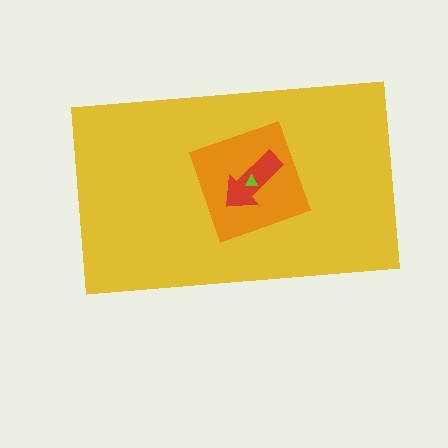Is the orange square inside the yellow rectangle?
Yes.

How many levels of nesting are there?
4.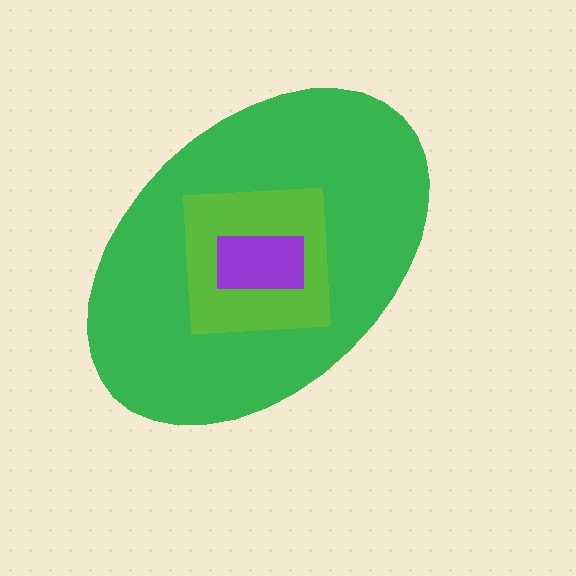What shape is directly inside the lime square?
The purple rectangle.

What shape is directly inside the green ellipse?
The lime square.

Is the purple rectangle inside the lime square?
Yes.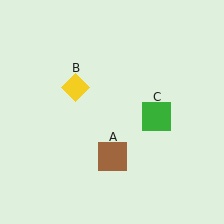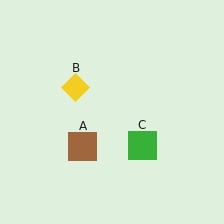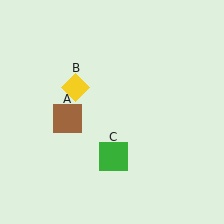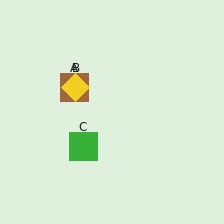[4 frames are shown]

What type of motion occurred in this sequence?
The brown square (object A), green square (object C) rotated clockwise around the center of the scene.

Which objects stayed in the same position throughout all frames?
Yellow diamond (object B) remained stationary.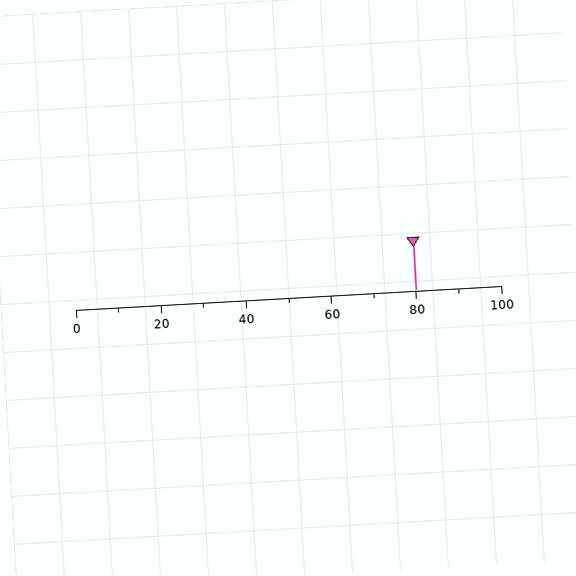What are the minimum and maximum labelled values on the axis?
The axis runs from 0 to 100.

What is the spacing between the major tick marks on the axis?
The major ticks are spaced 20 apart.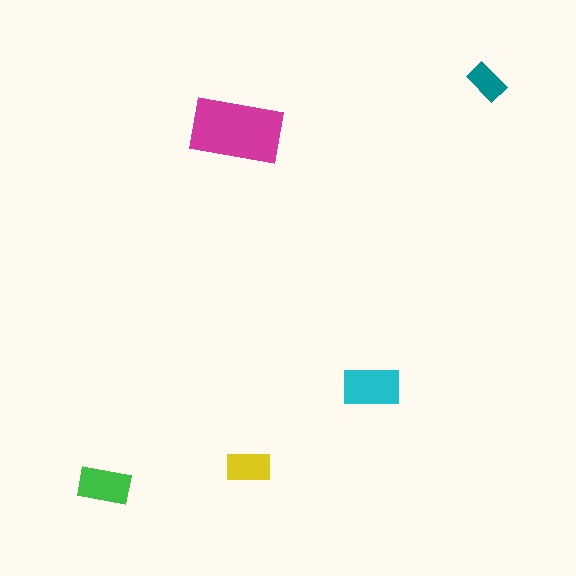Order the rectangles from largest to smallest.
the magenta one, the cyan one, the green one, the yellow one, the teal one.